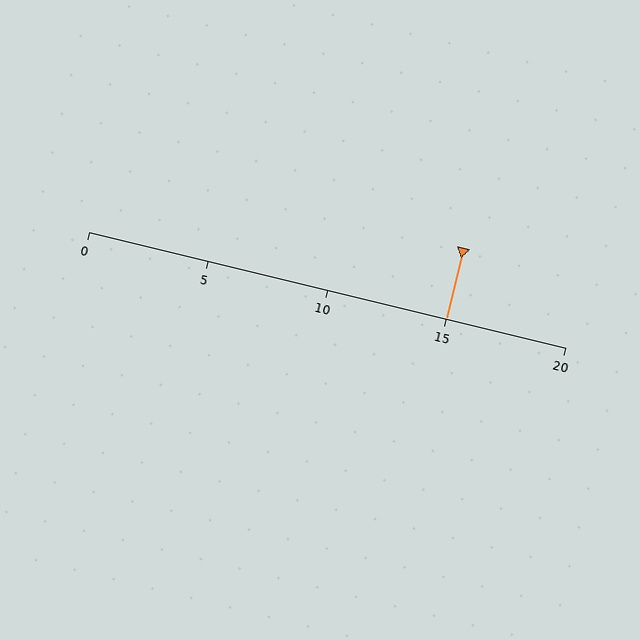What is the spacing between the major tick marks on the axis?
The major ticks are spaced 5 apart.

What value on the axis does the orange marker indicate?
The marker indicates approximately 15.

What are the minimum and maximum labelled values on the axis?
The axis runs from 0 to 20.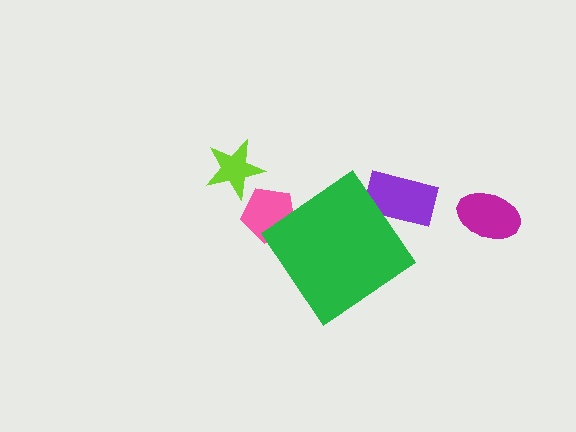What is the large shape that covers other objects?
A green diamond.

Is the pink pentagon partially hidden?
Yes, the pink pentagon is partially hidden behind the green diamond.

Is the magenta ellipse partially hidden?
No, the magenta ellipse is fully visible.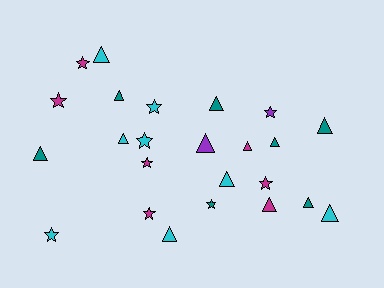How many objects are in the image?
There are 24 objects.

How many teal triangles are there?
There are 6 teal triangles.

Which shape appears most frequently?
Triangle, with 14 objects.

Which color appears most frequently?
Cyan, with 8 objects.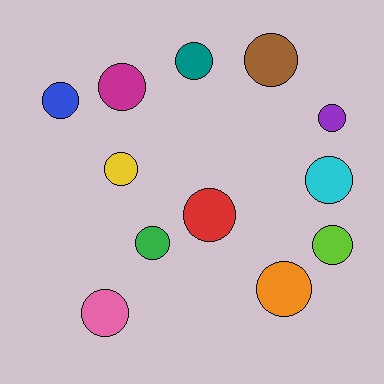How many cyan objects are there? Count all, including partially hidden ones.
There is 1 cyan object.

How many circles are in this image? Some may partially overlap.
There are 12 circles.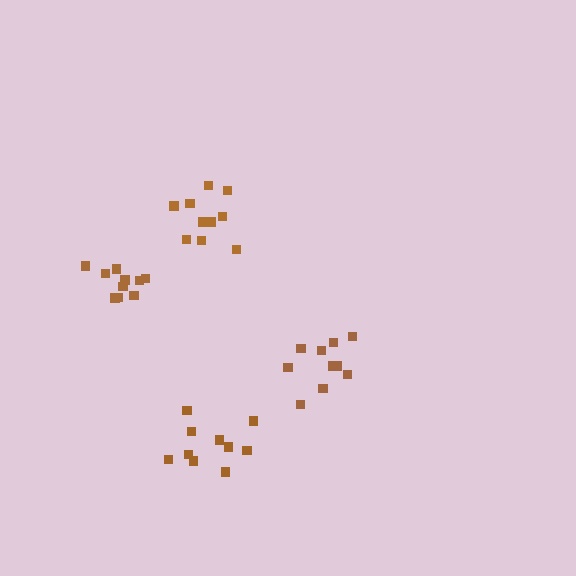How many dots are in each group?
Group 1: 10 dots, Group 2: 10 dots, Group 3: 10 dots, Group 4: 10 dots (40 total).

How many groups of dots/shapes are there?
There are 4 groups.